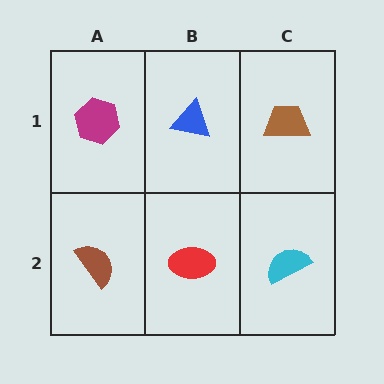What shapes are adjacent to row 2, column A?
A magenta hexagon (row 1, column A), a red ellipse (row 2, column B).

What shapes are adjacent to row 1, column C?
A cyan semicircle (row 2, column C), a blue triangle (row 1, column B).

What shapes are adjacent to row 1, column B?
A red ellipse (row 2, column B), a magenta hexagon (row 1, column A), a brown trapezoid (row 1, column C).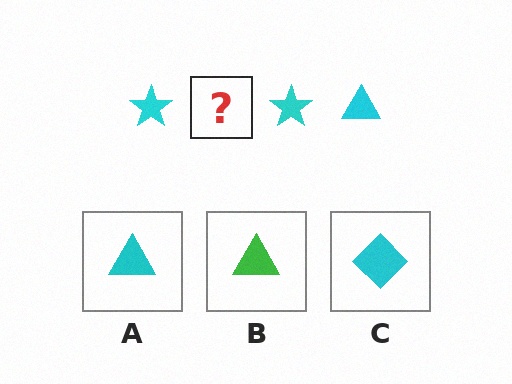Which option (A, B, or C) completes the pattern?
A.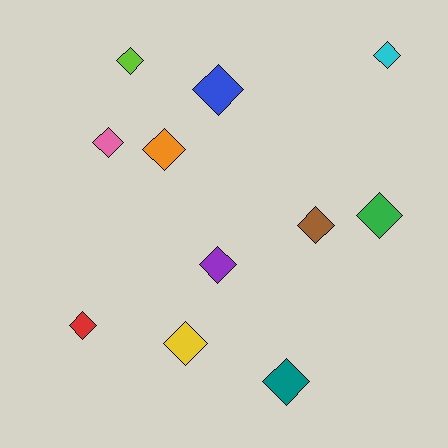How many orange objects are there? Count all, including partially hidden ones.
There is 1 orange object.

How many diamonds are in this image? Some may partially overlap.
There are 11 diamonds.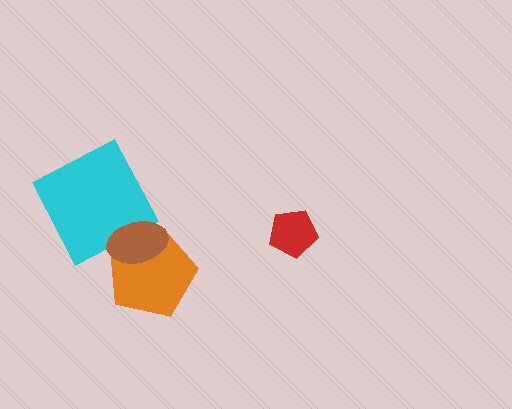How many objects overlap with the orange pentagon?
1 object overlaps with the orange pentagon.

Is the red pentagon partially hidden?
No, no other shape covers it.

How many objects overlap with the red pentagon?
0 objects overlap with the red pentagon.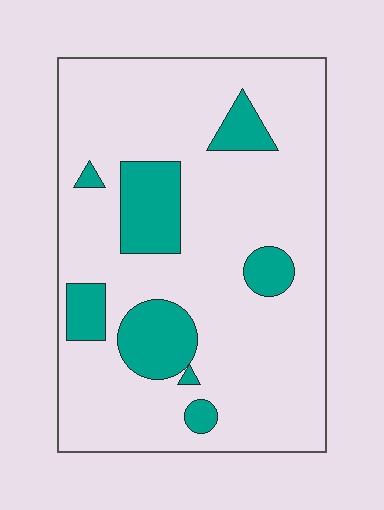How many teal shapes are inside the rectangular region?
8.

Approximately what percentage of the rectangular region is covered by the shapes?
Approximately 20%.